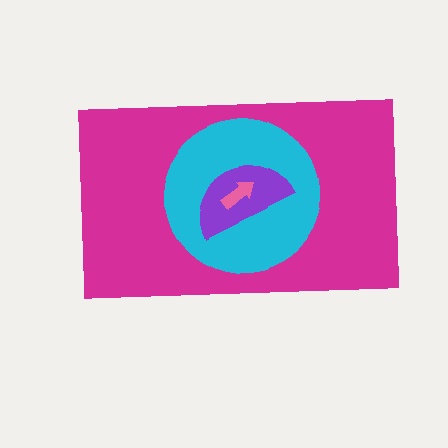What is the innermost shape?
The pink arrow.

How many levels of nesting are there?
4.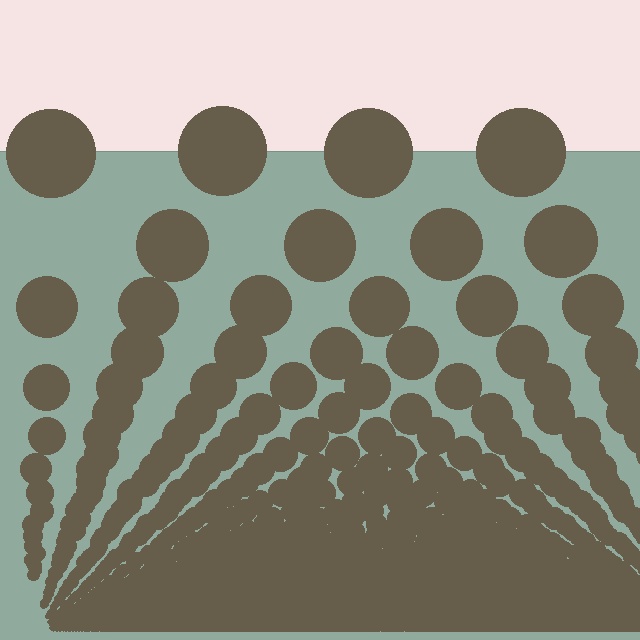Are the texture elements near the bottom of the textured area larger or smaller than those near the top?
Smaller. The gradient is inverted — elements near the bottom are smaller and denser.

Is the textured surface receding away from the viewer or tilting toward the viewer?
The surface appears to tilt toward the viewer. Texture elements get larger and sparser toward the top.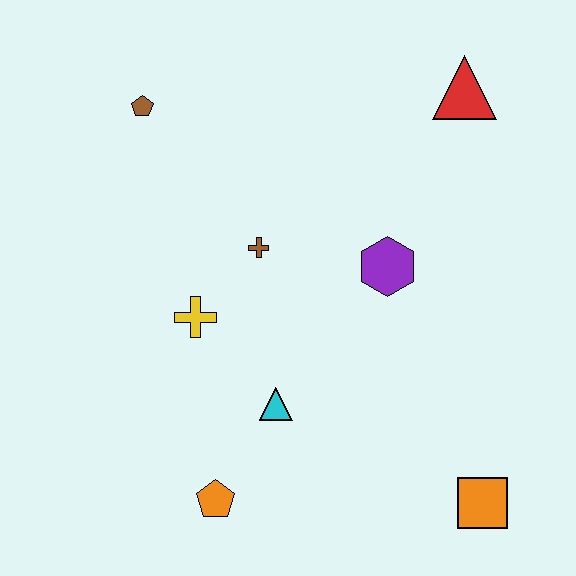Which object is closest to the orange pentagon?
The cyan triangle is closest to the orange pentagon.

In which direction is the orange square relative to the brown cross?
The orange square is below the brown cross.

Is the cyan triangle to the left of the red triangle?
Yes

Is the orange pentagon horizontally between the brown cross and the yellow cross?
Yes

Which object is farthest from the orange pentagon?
The red triangle is farthest from the orange pentagon.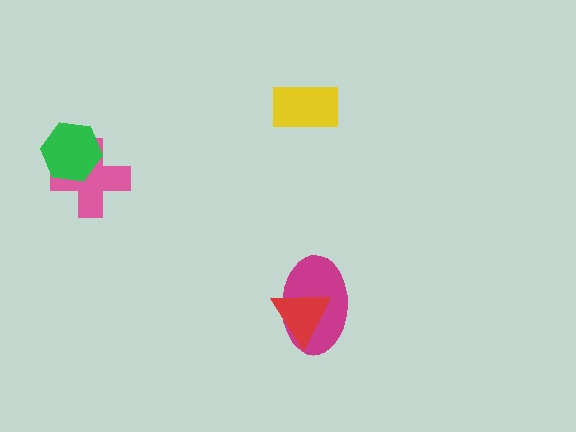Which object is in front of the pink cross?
The green hexagon is in front of the pink cross.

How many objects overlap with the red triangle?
1 object overlaps with the red triangle.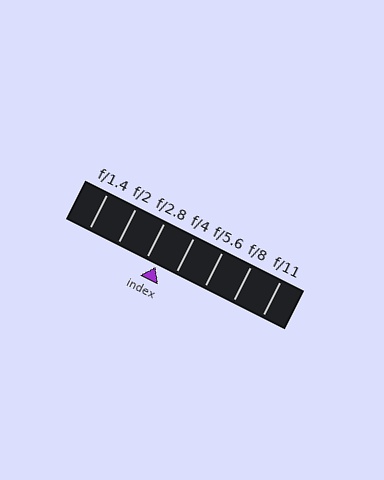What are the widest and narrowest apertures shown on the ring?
The widest aperture shown is f/1.4 and the narrowest is f/11.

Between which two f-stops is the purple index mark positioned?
The index mark is between f/2.8 and f/4.